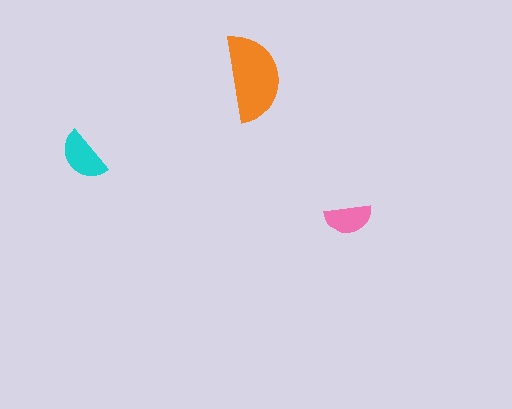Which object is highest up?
The orange semicircle is topmost.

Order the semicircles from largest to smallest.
the orange one, the cyan one, the pink one.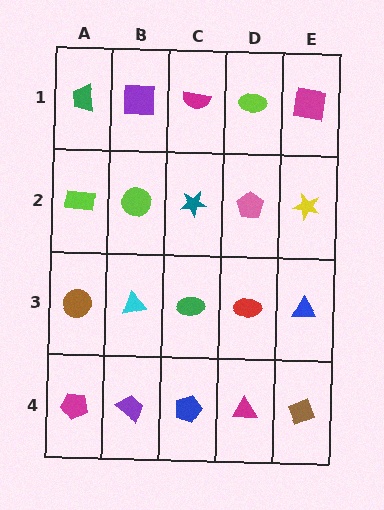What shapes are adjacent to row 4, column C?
A green ellipse (row 3, column C), a purple trapezoid (row 4, column B), a magenta triangle (row 4, column D).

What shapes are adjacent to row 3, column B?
A lime circle (row 2, column B), a purple trapezoid (row 4, column B), a brown circle (row 3, column A), a green ellipse (row 3, column C).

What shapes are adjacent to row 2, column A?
A green trapezoid (row 1, column A), a brown circle (row 3, column A), a lime circle (row 2, column B).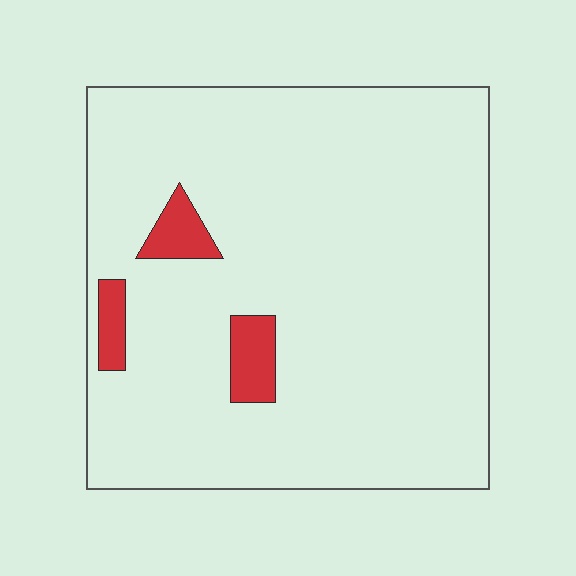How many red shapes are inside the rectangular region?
3.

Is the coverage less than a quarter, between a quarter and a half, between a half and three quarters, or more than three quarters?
Less than a quarter.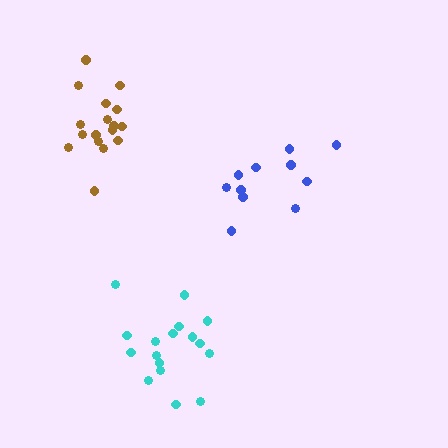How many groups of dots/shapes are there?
There are 3 groups.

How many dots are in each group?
Group 1: 11 dots, Group 2: 17 dots, Group 3: 17 dots (45 total).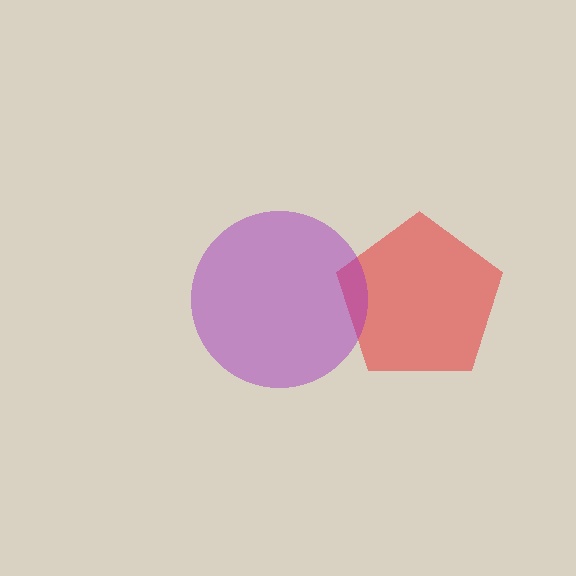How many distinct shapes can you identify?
There are 2 distinct shapes: a red pentagon, a purple circle.